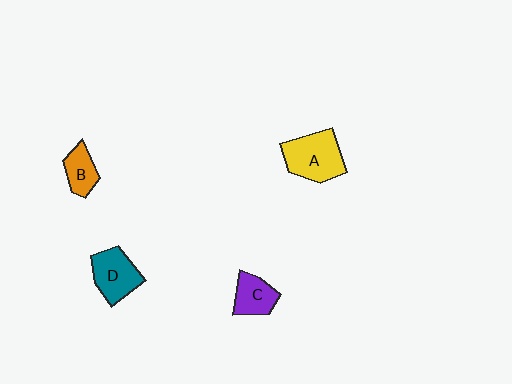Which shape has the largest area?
Shape A (yellow).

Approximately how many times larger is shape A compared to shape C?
Approximately 1.6 times.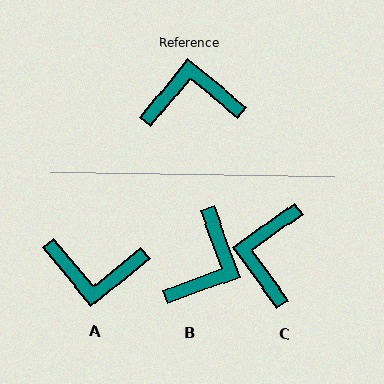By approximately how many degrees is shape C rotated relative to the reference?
Approximately 75 degrees counter-clockwise.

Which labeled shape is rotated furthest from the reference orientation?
A, about 169 degrees away.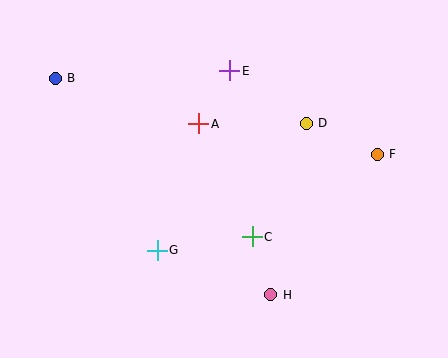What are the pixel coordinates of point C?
Point C is at (252, 237).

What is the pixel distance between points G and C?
The distance between G and C is 96 pixels.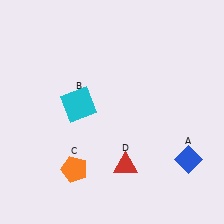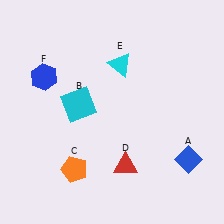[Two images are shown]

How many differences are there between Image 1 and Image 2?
There are 2 differences between the two images.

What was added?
A cyan triangle (E), a blue hexagon (F) were added in Image 2.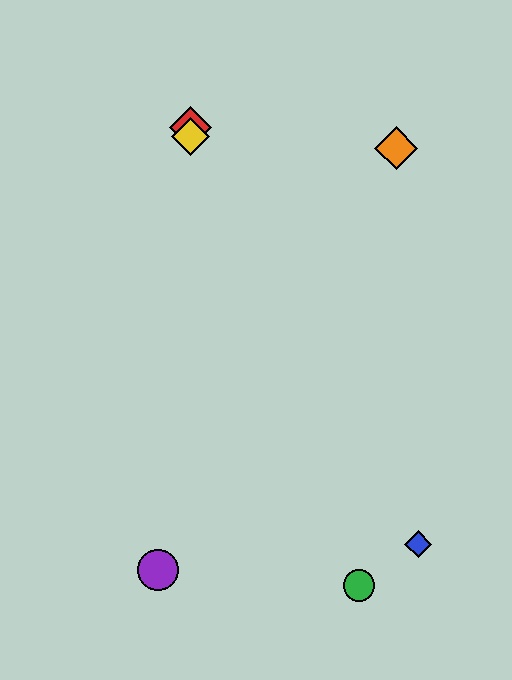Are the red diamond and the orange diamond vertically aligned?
No, the red diamond is at x≈191 and the orange diamond is at x≈396.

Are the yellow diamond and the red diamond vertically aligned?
Yes, both are at x≈191.